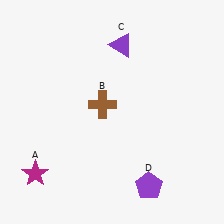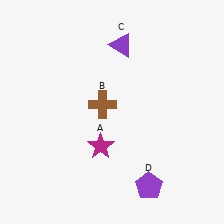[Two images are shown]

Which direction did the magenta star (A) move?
The magenta star (A) moved right.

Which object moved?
The magenta star (A) moved right.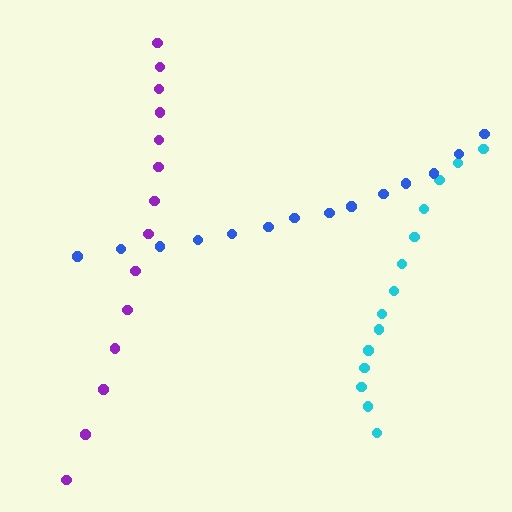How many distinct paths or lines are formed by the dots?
There are 3 distinct paths.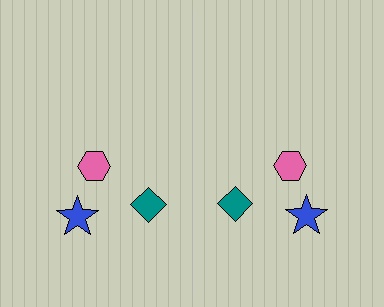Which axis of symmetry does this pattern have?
The pattern has a vertical axis of symmetry running through the center of the image.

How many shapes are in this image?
There are 6 shapes in this image.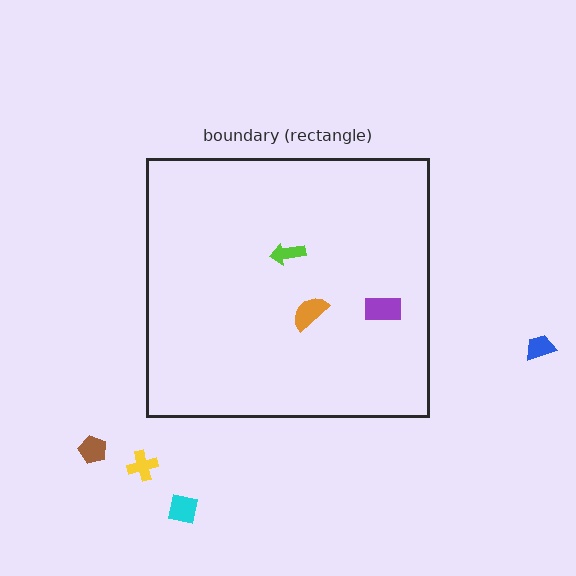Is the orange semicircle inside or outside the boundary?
Inside.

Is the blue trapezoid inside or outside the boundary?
Outside.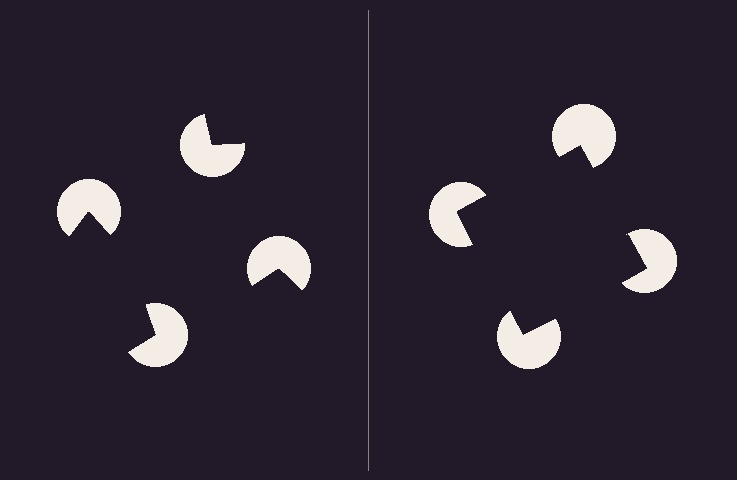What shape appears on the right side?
An illusory square.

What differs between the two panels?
The pac-man discs are positioned identically on both sides; only the wedge orientations differ. On the right they align to a square; on the left they are misaligned.